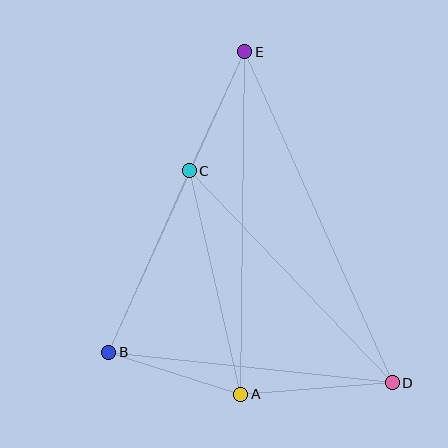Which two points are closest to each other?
Points C and E are closest to each other.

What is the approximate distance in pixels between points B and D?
The distance between B and D is approximately 285 pixels.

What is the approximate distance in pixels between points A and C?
The distance between A and C is approximately 229 pixels.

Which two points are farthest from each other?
Points D and E are farthest from each other.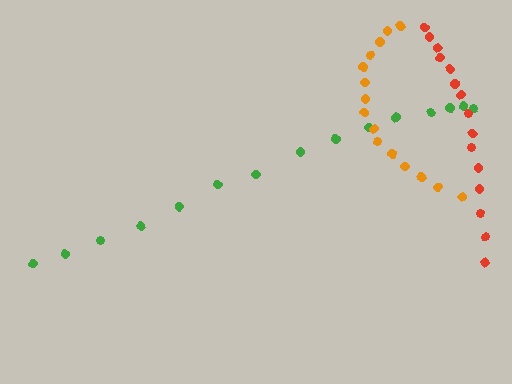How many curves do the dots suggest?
There are 3 distinct paths.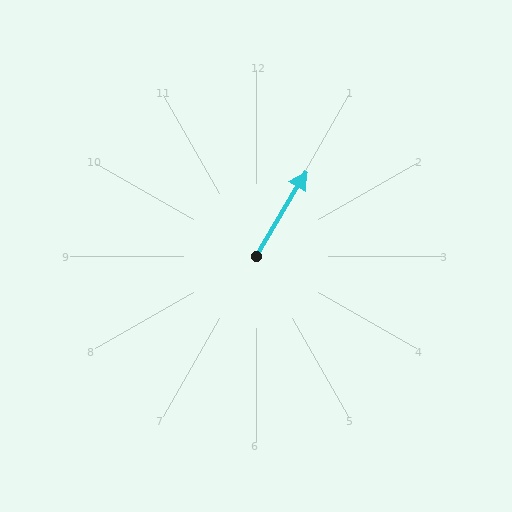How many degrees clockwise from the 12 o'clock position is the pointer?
Approximately 31 degrees.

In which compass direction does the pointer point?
Northeast.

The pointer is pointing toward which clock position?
Roughly 1 o'clock.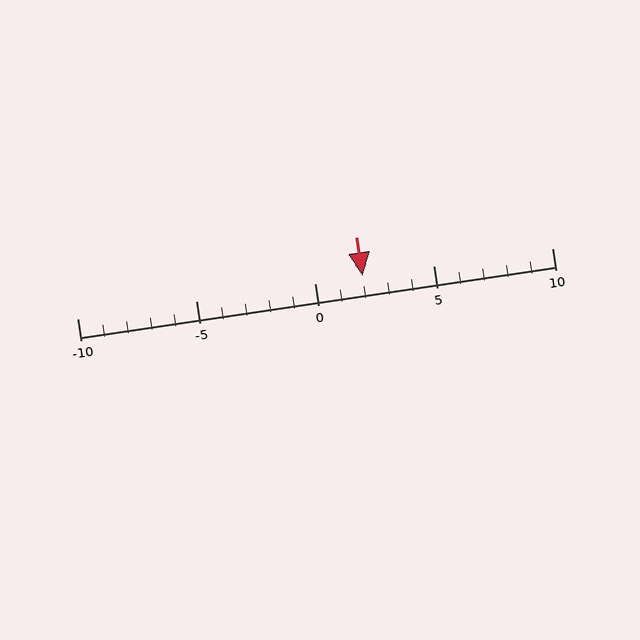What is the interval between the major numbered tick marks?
The major tick marks are spaced 5 units apart.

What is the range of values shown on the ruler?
The ruler shows values from -10 to 10.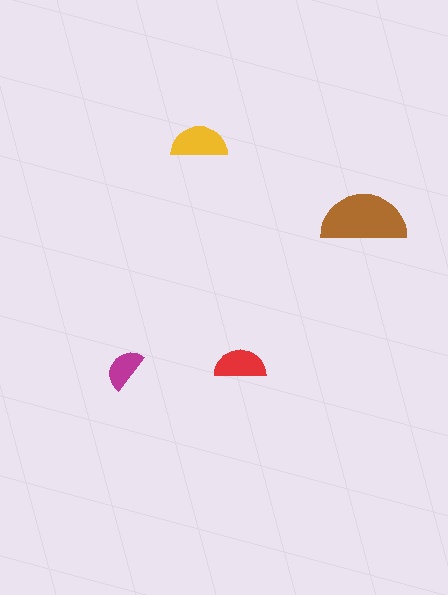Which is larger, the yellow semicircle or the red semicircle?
The yellow one.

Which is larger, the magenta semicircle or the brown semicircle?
The brown one.